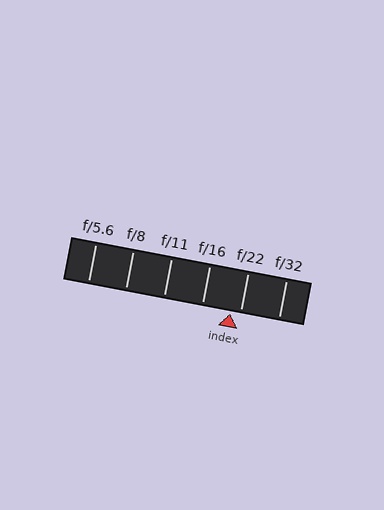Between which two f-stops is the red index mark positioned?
The index mark is between f/16 and f/22.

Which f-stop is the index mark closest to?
The index mark is closest to f/22.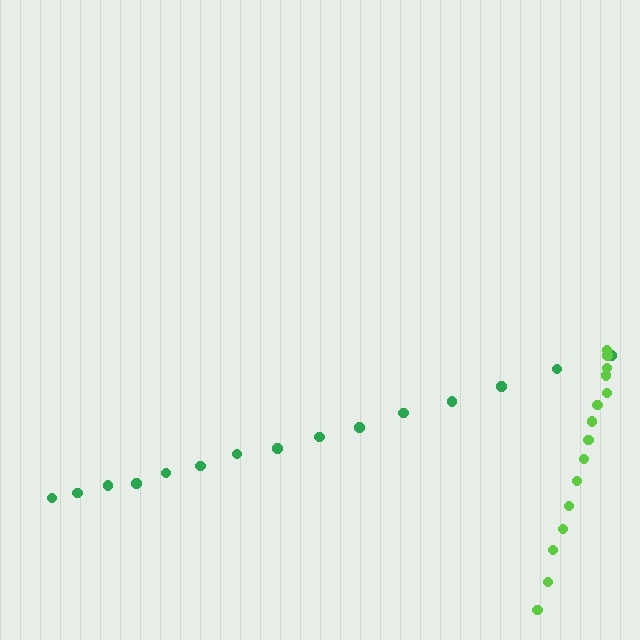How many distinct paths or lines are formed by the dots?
There are 2 distinct paths.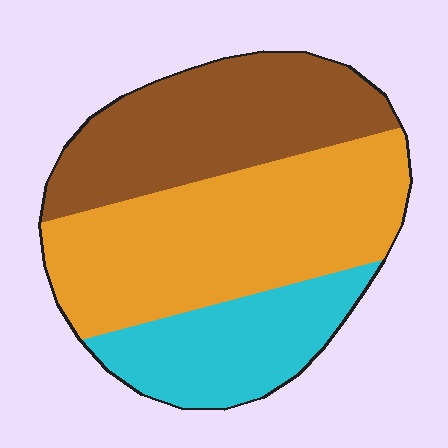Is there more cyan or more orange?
Orange.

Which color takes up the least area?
Cyan, at roughly 20%.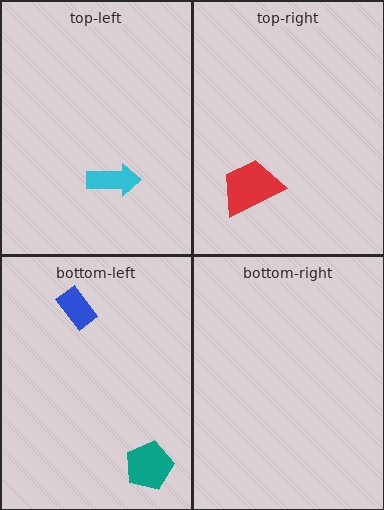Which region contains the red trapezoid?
The top-right region.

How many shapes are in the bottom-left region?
2.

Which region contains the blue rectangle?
The bottom-left region.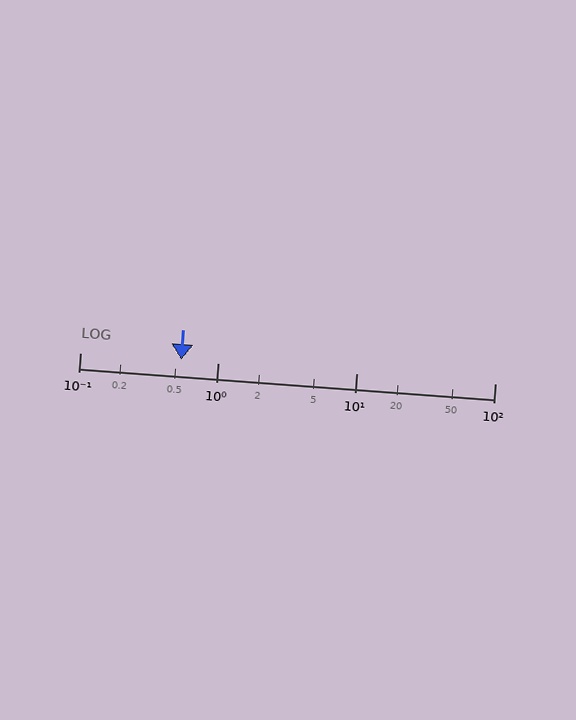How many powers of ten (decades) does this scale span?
The scale spans 3 decades, from 0.1 to 100.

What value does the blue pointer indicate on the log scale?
The pointer indicates approximately 0.54.